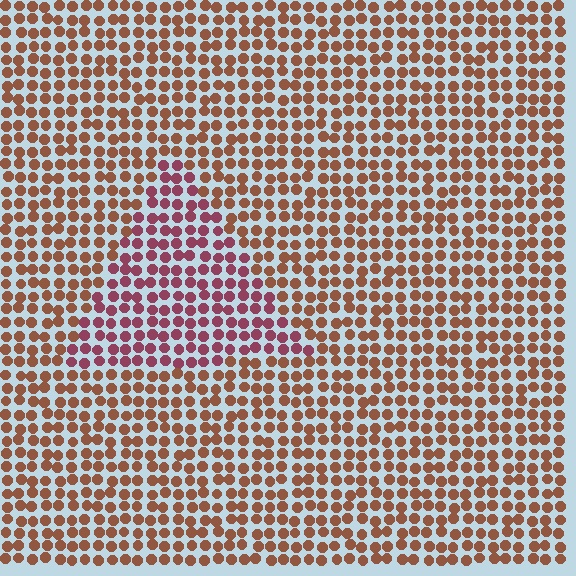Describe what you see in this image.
The image is filled with small brown elements in a uniform arrangement. A triangle-shaped region is visible where the elements are tinted to a slightly different hue, forming a subtle color boundary.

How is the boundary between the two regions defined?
The boundary is defined purely by a slight shift in hue (about 38 degrees). Spacing, size, and orientation are identical on both sides.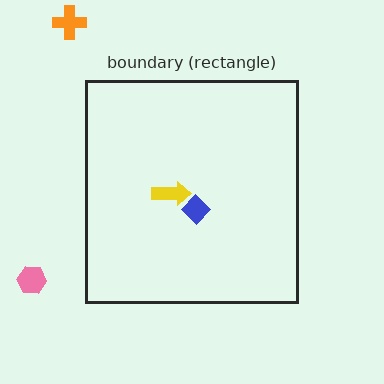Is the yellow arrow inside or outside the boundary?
Inside.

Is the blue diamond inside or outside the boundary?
Inside.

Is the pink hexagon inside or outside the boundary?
Outside.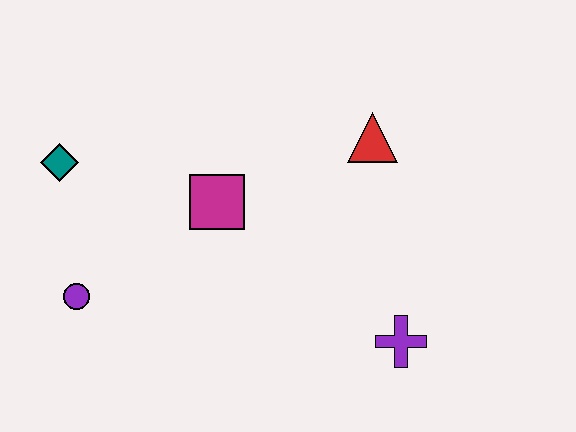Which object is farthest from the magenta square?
The purple cross is farthest from the magenta square.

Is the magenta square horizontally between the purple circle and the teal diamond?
No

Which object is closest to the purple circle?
The teal diamond is closest to the purple circle.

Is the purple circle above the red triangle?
No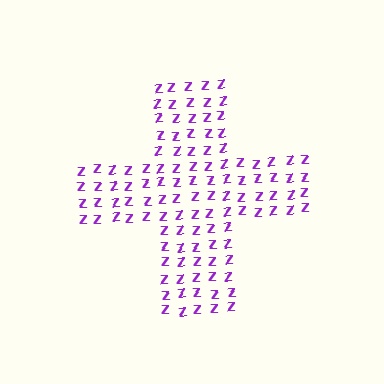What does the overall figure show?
The overall figure shows a cross.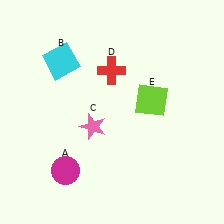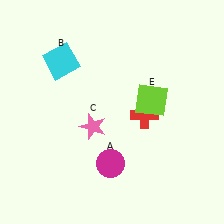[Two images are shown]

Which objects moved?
The objects that moved are: the magenta circle (A), the red cross (D).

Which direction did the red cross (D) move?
The red cross (D) moved down.